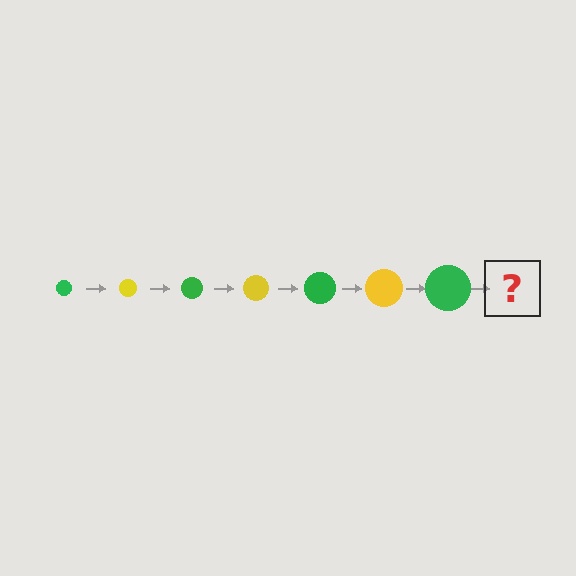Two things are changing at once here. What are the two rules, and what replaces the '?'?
The two rules are that the circle grows larger each step and the color cycles through green and yellow. The '?' should be a yellow circle, larger than the previous one.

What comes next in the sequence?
The next element should be a yellow circle, larger than the previous one.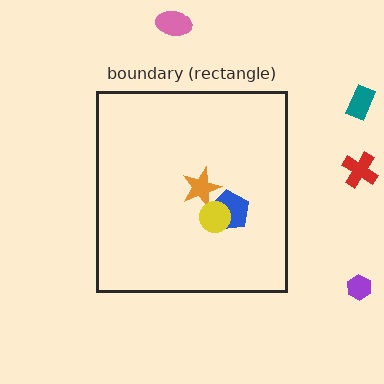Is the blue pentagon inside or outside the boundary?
Inside.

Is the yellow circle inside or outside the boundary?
Inside.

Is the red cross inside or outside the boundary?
Outside.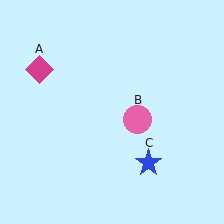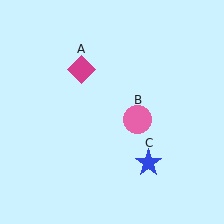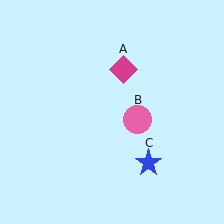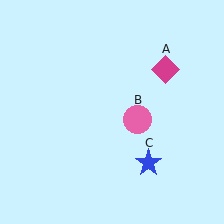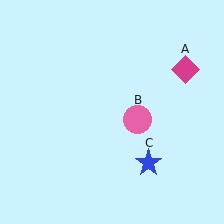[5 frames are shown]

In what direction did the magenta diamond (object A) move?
The magenta diamond (object A) moved right.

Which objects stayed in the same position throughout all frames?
Pink circle (object B) and blue star (object C) remained stationary.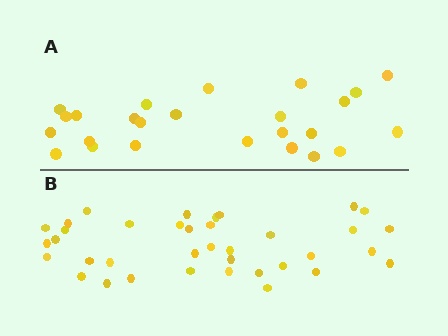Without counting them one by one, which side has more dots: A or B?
Region B (the bottom region) has more dots.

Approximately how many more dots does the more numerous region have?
Region B has roughly 12 or so more dots than region A.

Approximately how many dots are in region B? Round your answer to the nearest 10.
About 40 dots. (The exact count is 37, which rounds to 40.)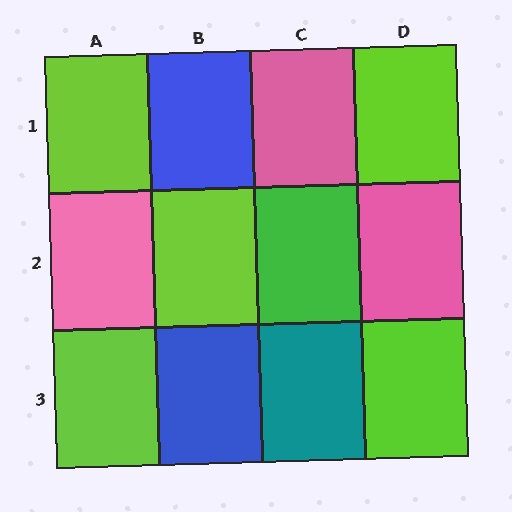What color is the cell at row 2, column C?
Green.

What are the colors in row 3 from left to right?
Lime, blue, teal, lime.